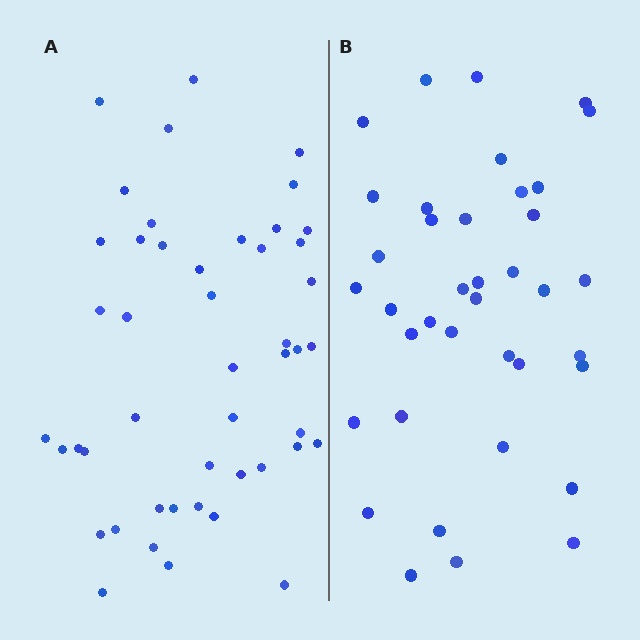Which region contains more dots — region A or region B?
Region A (the left region) has more dots.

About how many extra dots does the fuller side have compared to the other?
Region A has roughly 8 or so more dots than region B.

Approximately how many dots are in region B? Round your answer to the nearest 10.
About 40 dots. (The exact count is 38, which rounds to 40.)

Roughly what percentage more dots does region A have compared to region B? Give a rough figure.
About 25% more.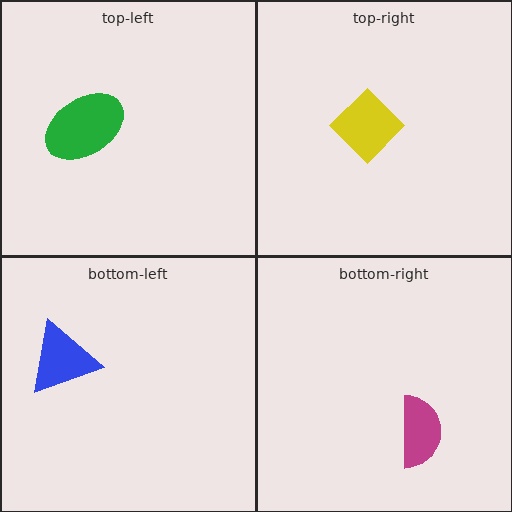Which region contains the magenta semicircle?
The bottom-right region.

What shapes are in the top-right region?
The yellow diamond.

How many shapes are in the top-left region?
1.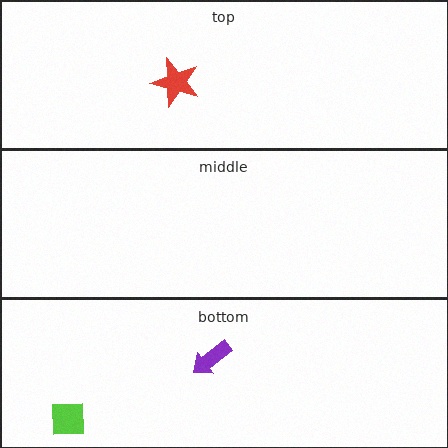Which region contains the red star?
The top region.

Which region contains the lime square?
The bottom region.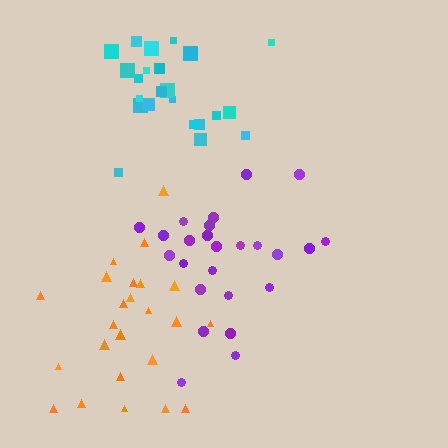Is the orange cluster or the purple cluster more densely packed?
Orange.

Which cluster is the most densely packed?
Cyan.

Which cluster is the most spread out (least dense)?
Purple.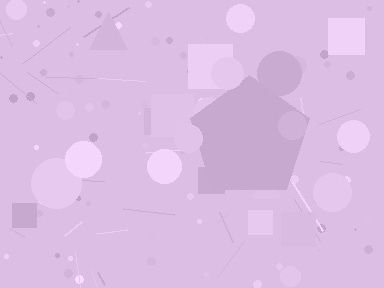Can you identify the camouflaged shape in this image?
The camouflaged shape is a pentagon.